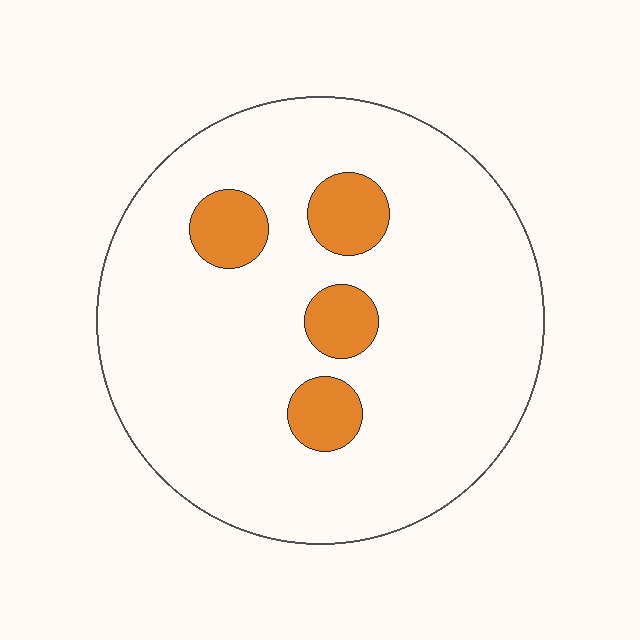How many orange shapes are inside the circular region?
4.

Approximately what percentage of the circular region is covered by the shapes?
Approximately 10%.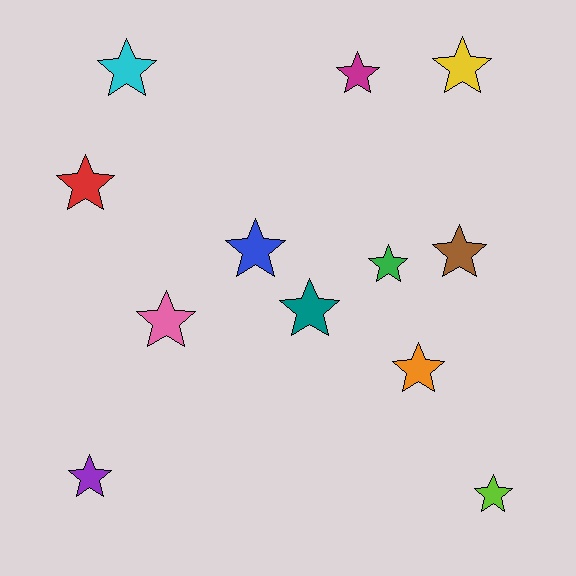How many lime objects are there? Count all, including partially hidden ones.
There is 1 lime object.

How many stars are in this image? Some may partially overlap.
There are 12 stars.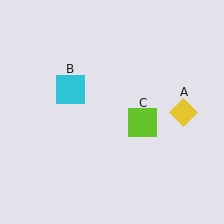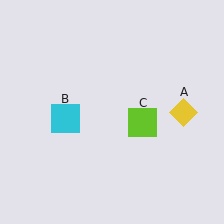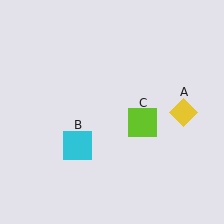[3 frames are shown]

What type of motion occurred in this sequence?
The cyan square (object B) rotated counterclockwise around the center of the scene.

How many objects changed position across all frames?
1 object changed position: cyan square (object B).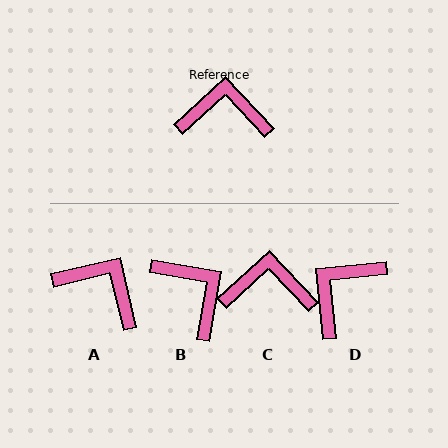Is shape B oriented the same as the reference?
No, it is off by about 53 degrees.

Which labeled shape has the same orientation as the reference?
C.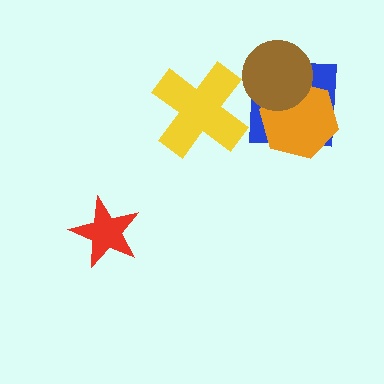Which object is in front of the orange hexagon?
The brown circle is in front of the orange hexagon.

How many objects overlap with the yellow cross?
0 objects overlap with the yellow cross.